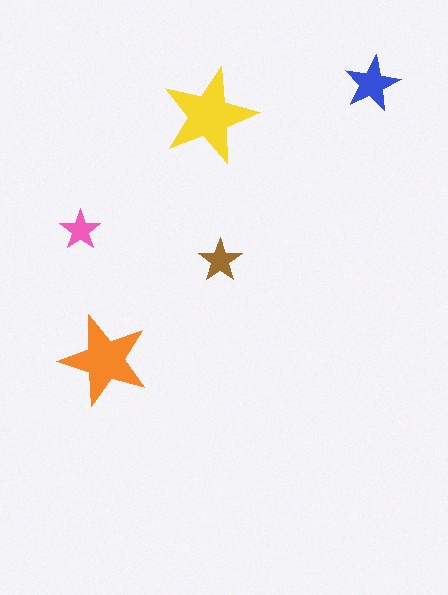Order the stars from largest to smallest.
the yellow one, the orange one, the blue one, the brown one, the pink one.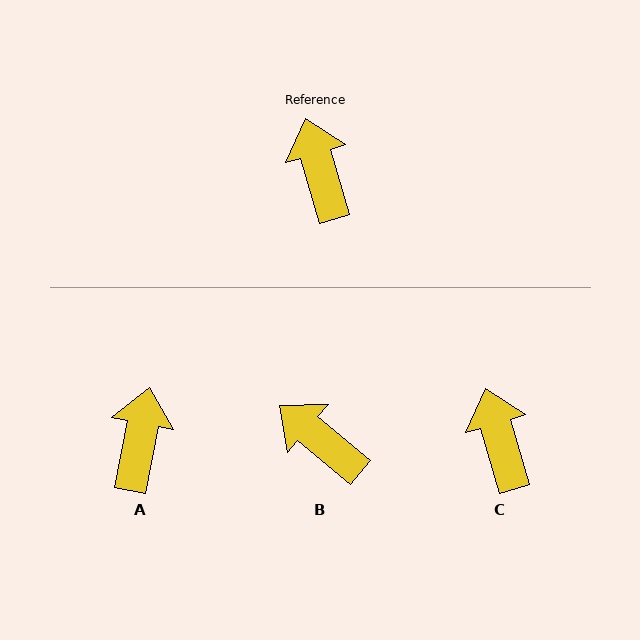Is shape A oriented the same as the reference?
No, it is off by about 27 degrees.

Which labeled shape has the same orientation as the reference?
C.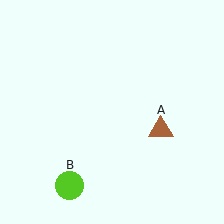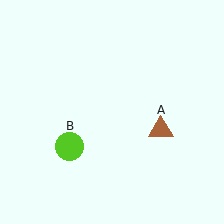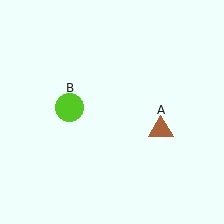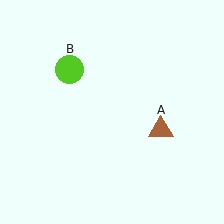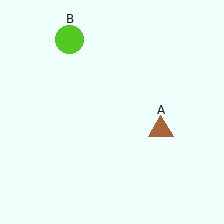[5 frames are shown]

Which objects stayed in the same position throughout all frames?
Brown triangle (object A) remained stationary.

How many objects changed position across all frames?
1 object changed position: lime circle (object B).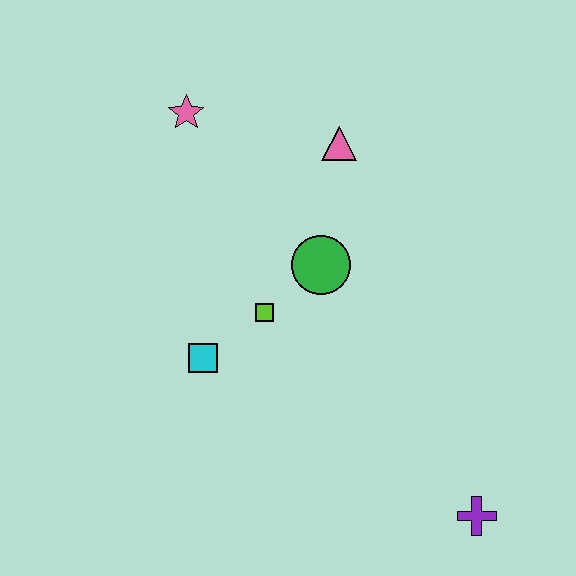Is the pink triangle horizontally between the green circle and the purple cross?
Yes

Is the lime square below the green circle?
Yes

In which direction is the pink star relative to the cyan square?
The pink star is above the cyan square.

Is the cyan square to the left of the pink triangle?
Yes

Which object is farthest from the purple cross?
The pink star is farthest from the purple cross.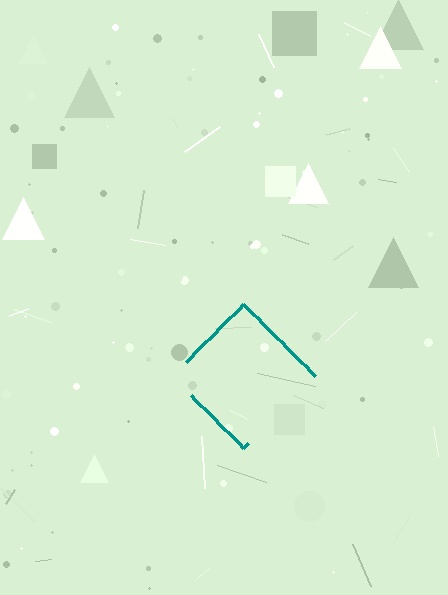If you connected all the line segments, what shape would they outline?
They would outline a diamond.